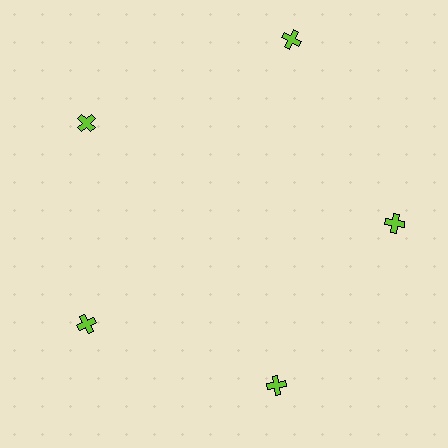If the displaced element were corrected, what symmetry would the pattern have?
It would have 5-fold rotational symmetry — the pattern would map onto itself every 72 degrees.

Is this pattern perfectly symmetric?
No. The 5 lime crosses are arranged in a ring, but one element near the 1 o'clock position is pushed outward from the center, breaking the 5-fold rotational symmetry.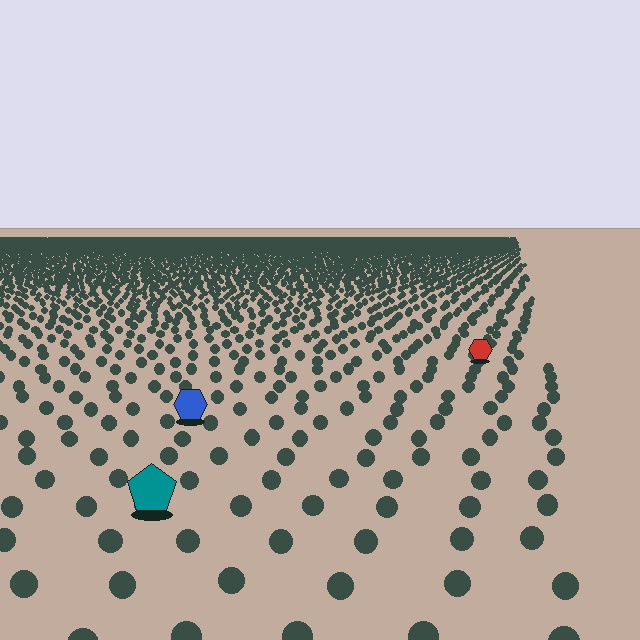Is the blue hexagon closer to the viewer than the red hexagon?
Yes. The blue hexagon is closer — you can tell from the texture gradient: the ground texture is coarser near it.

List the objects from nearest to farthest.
From nearest to farthest: the teal pentagon, the blue hexagon, the red hexagon.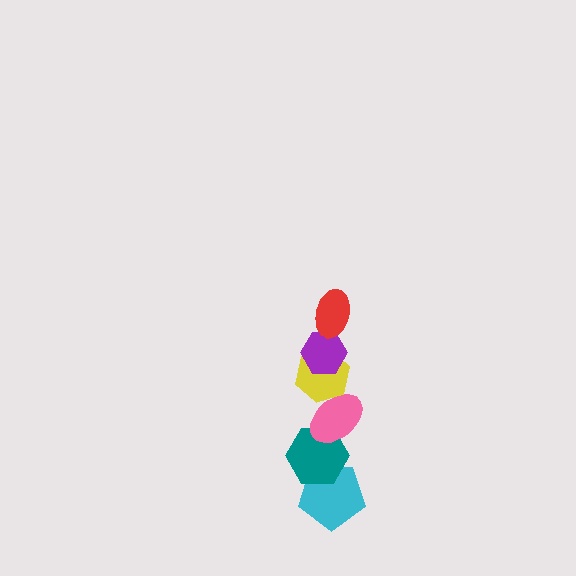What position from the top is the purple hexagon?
The purple hexagon is 2nd from the top.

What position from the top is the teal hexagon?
The teal hexagon is 5th from the top.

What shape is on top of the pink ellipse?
The yellow hexagon is on top of the pink ellipse.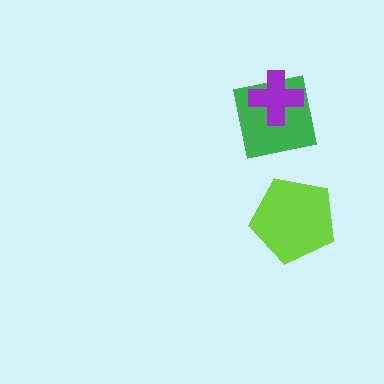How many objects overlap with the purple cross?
1 object overlaps with the purple cross.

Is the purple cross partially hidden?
No, no other shape covers it.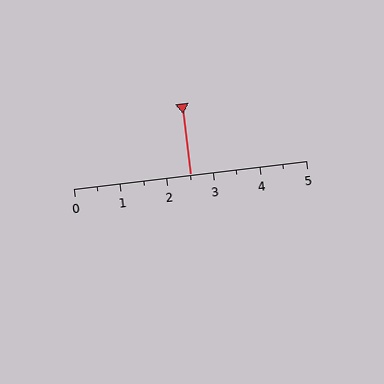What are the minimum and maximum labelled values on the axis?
The axis runs from 0 to 5.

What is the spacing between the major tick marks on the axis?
The major ticks are spaced 1 apart.